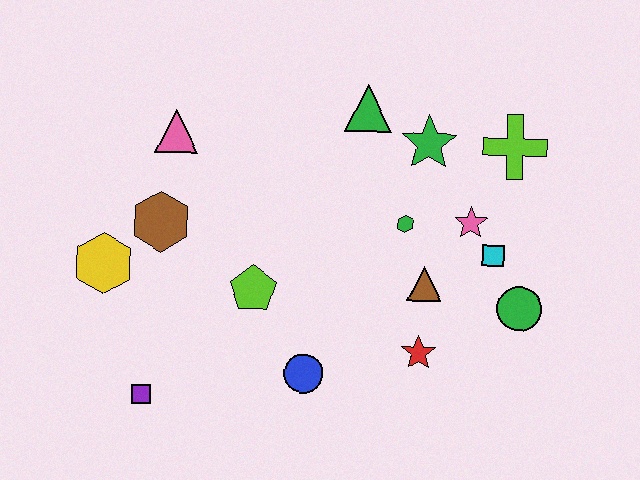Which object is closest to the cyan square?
The pink star is closest to the cyan square.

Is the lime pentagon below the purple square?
No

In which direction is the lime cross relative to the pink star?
The lime cross is above the pink star.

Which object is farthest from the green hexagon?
The purple square is farthest from the green hexagon.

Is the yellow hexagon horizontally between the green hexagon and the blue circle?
No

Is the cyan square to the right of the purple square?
Yes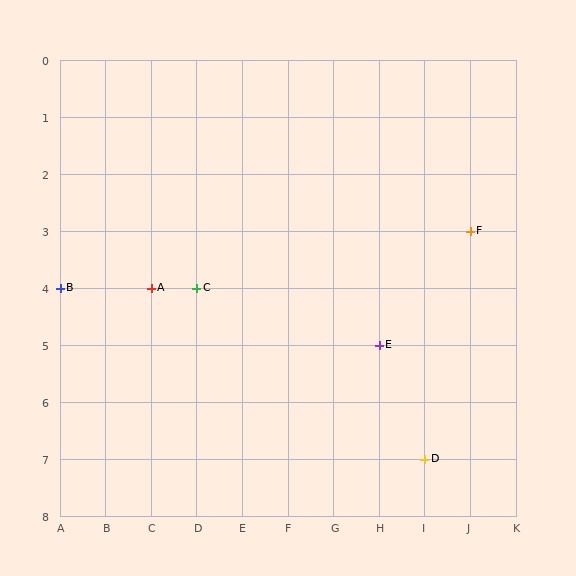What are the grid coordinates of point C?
Point C is at grid coordinates (D, 4).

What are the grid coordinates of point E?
Point E is at grid coordinates (H, 5).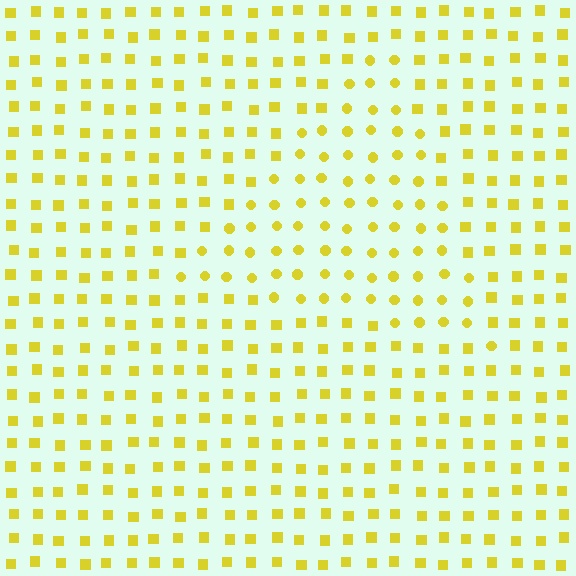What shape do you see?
I see a triangle.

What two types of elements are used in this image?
The image uses circles inside the triangle region and squares outside it.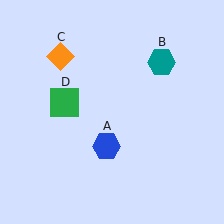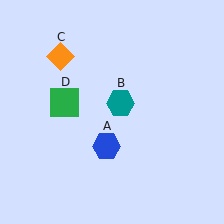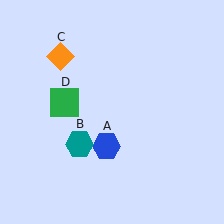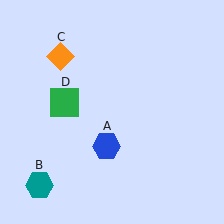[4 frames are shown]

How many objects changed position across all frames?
1 object changed position: teal hexagon (object B).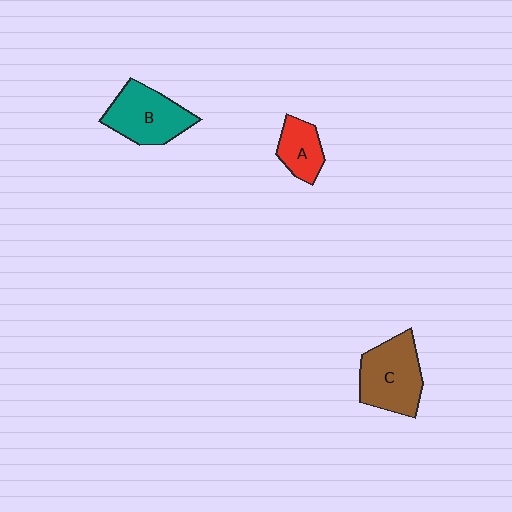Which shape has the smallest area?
Shape A (red).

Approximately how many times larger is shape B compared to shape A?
Approximately 1.7 times.